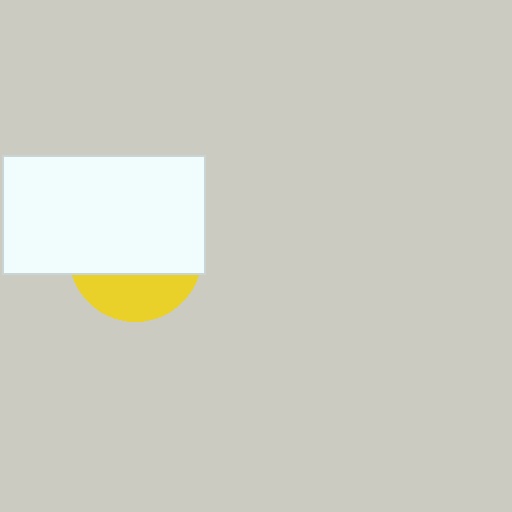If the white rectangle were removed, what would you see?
You would see the complete yellow circle.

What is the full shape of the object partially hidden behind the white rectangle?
The partially hidden object is a yellow circle.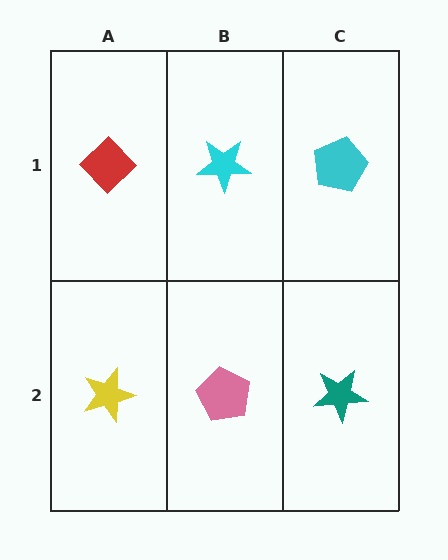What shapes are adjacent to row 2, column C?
A cyan pentagon (row 1, column C), a pink pentagon (row 2, column B).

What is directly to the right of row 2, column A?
A pink pentagon.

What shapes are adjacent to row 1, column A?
A yellow star (row 2, column A), a cyan star (row 1, column B).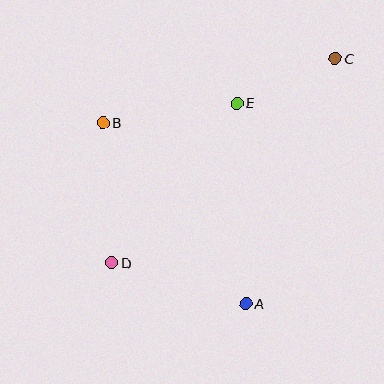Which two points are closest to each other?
Points C and E are closest to each other.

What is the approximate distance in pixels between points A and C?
The distance between A and C is approximately 261 pixels.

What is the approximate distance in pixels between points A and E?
The distance between A and E is approximately 201 pixels.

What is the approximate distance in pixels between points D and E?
The distance between D and E is approximately 203 pixels.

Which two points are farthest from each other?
Points C and D are farthest from each other.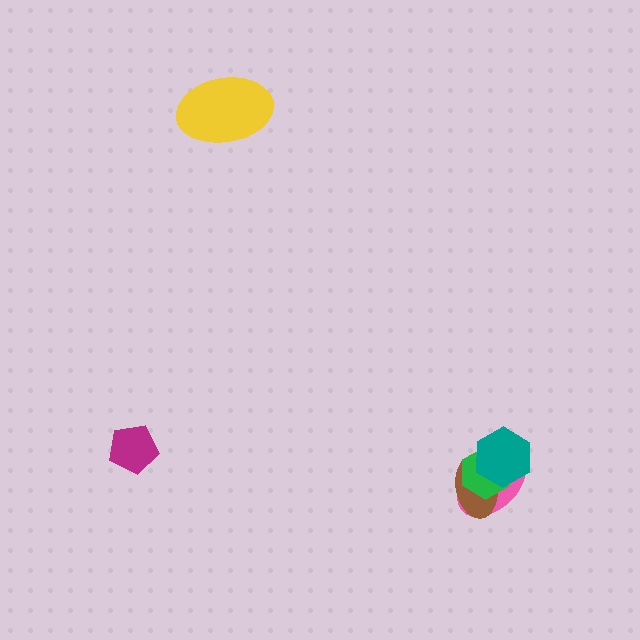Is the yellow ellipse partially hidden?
No, no other shape covers it.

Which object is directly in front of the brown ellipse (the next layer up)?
The green hexagon is directly in front of the brown ellipse.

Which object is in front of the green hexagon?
The teal hexagon is in front of the green hexagon.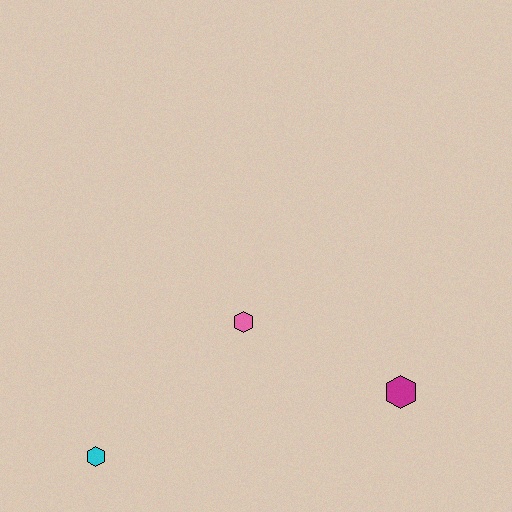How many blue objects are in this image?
There are no blue objects.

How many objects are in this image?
There are 3 objects.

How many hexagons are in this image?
There are 3 hexagons.